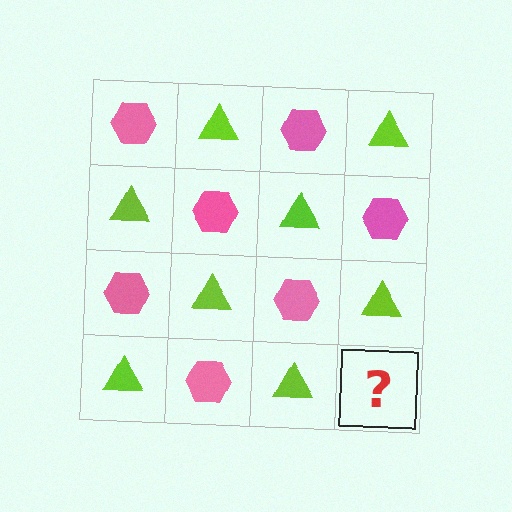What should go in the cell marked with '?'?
The missing cell should contain a pink hexagon.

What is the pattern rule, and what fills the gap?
The rule is that it alternates pink hexagon and lime triangle in a checkerboard pattern. The gap should be filled with a pink hexagon.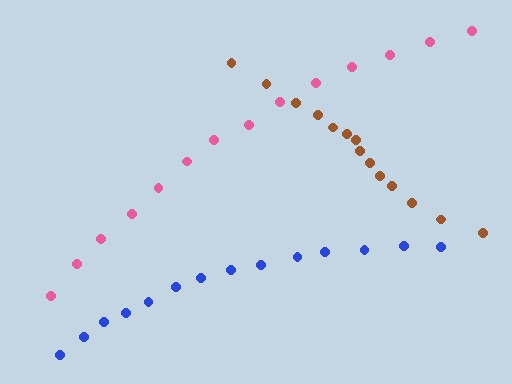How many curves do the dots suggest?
There are 3 distinct paths.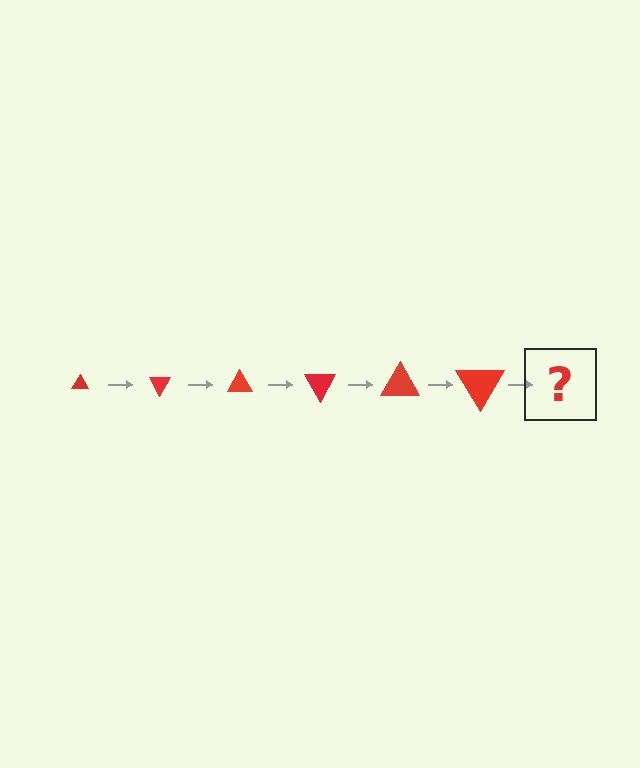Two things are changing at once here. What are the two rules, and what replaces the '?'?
The two rules are that the triangle grows larger each step and it rotates 60 degrees each step. The '?' should be a triangle, larger than the previous one and rotated 360 degrees from the start.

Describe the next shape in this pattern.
It should be a triangle, larger than the previous one and rotated 360 degrees from the start.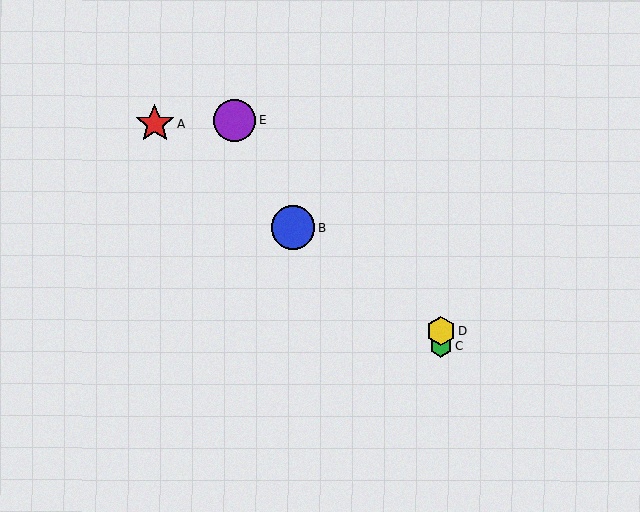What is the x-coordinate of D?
Object D is at x≈441.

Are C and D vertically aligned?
Yes, both are at x≈440.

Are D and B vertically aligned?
No, D is at x≈441 and B is at x≈293.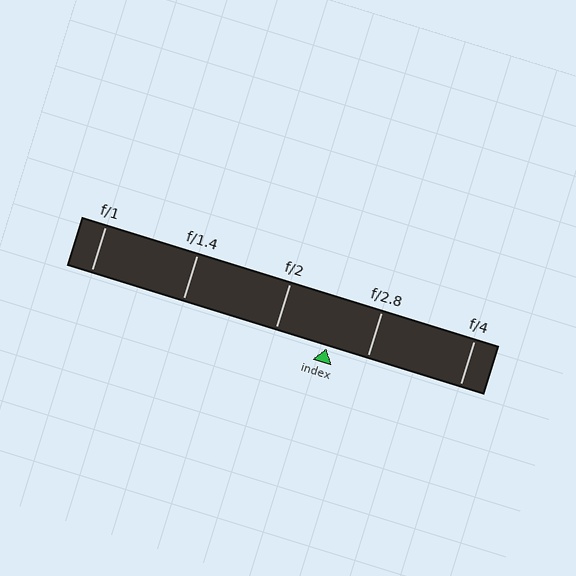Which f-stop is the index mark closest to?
The index mark is closest to f/2.8.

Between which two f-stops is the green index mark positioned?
The index mark is between f/2 and f/2.8.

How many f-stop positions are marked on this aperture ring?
There are 5 f-stop positions marked.